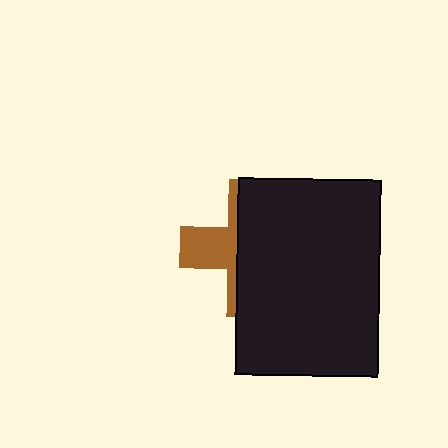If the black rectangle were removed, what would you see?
You would see the complete brown cross.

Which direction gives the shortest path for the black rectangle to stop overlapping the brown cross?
Moving right gives the shortest separation.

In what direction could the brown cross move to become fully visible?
The brown cross could move left. That would shift it out from behind the black rectangle entirely.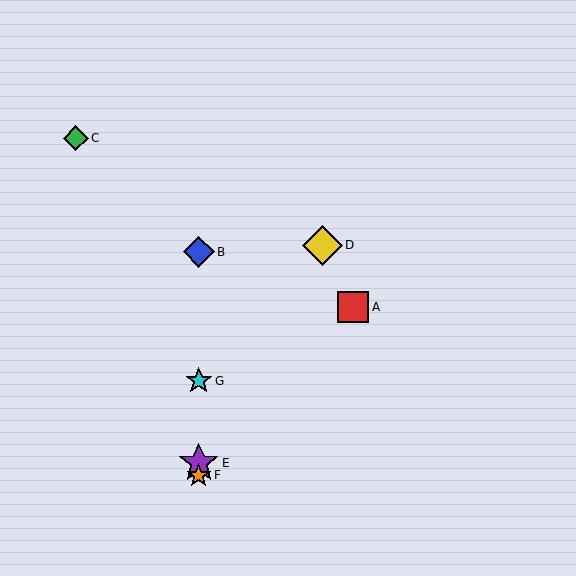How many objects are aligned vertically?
4 objects (B, E, F, G) are aligned vertically.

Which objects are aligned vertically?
Objects B, E, F, G are aligned vertically.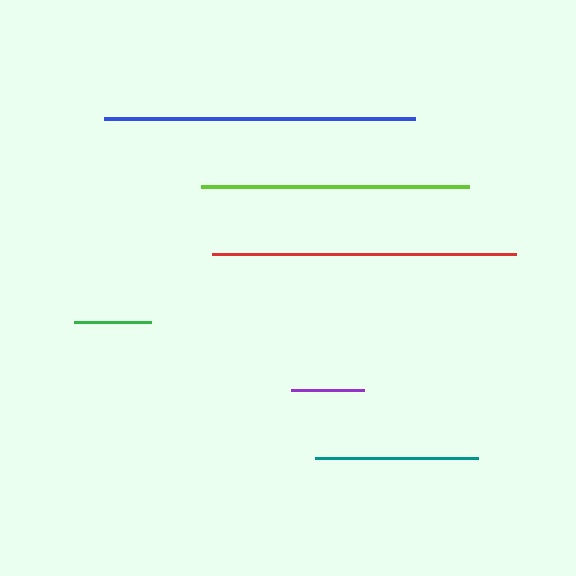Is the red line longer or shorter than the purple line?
The red line is longer than the purple line.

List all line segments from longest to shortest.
From longest to shortest: blue, red, lime, teal, green, purple.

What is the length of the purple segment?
The purple segment is approximately 73 pixels long.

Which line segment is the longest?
The blue line is the longest at approximately 310 pixels.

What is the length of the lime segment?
The lime segment is approximately 268 pixels long.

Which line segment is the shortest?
The purple line is the shortest at approximately 73 pixels.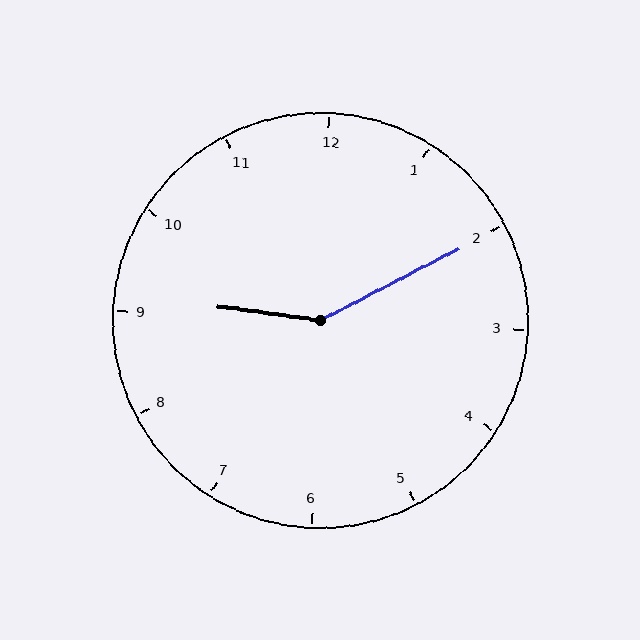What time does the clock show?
9:10.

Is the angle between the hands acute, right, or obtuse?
It is obtuse.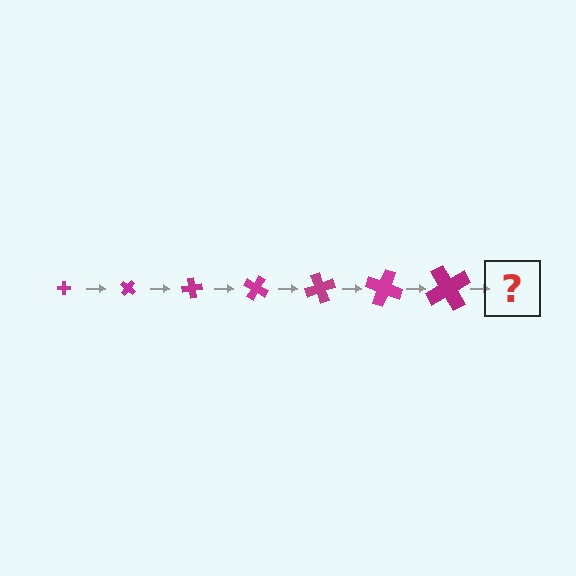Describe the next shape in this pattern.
It should be a cross, larger than the previous one and rotated 280 degrees from the start.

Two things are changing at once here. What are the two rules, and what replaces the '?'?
The two rules are that the cross grows larger each step and it rotates 40 degrees each step. The '?' should be a cross, larger than the previous one and rotated 280 degrees from the start.